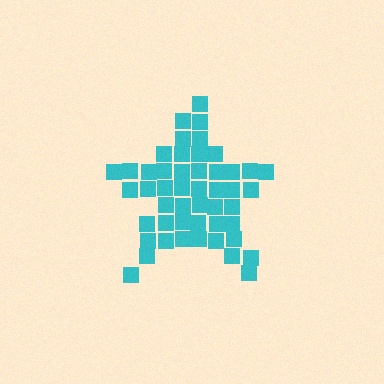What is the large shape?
The large shape is a star.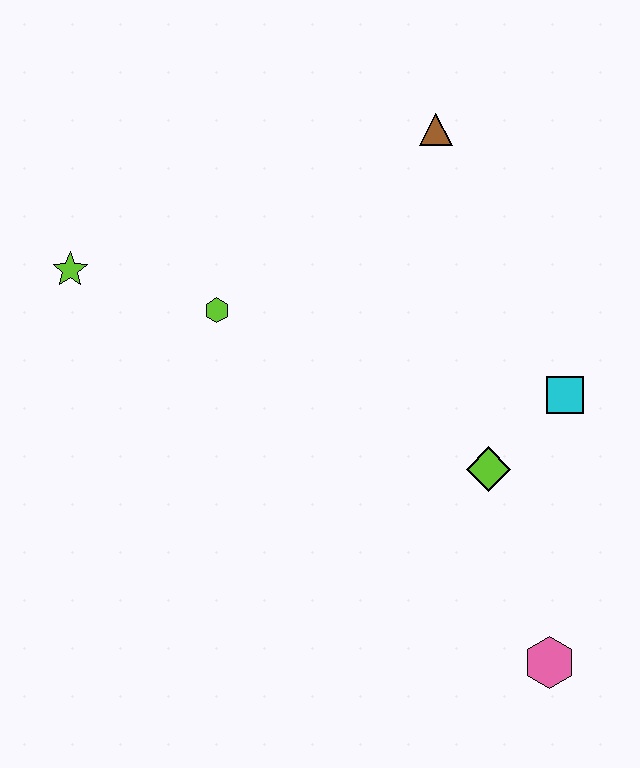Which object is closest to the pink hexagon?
The lime diamond is closest to the pink hexagon.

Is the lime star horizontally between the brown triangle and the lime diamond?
No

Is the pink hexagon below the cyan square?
Yes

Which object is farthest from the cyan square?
The lime star is farthest from the cyan square.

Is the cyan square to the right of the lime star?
Yes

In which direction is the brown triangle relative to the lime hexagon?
The brown triangle is to the right of the lime hexagon.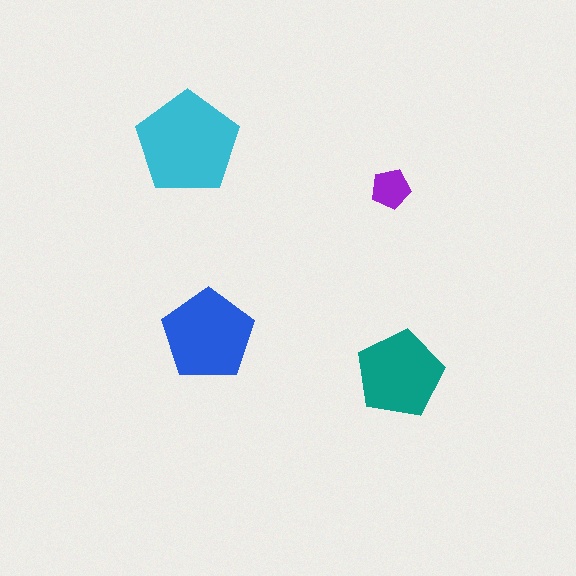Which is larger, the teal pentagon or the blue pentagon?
The blue one.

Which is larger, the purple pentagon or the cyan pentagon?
The cyan one.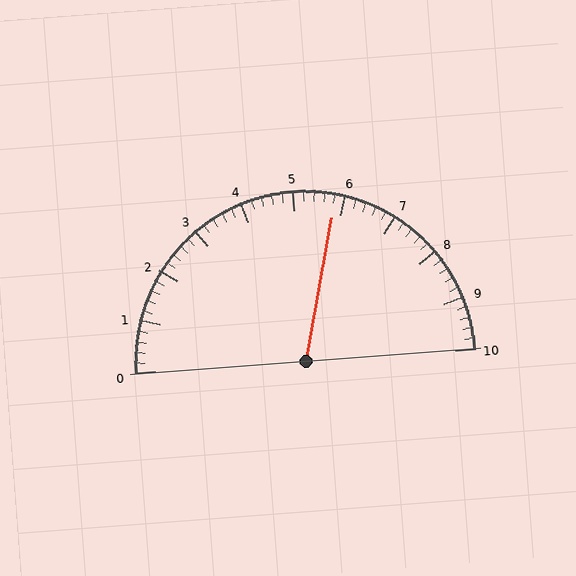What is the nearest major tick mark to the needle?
The nearest major tick mark is 6.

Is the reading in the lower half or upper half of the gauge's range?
The reading is in the upper half of the range (0 to 10).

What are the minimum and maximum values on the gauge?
The gauge ranges from 0 to 10.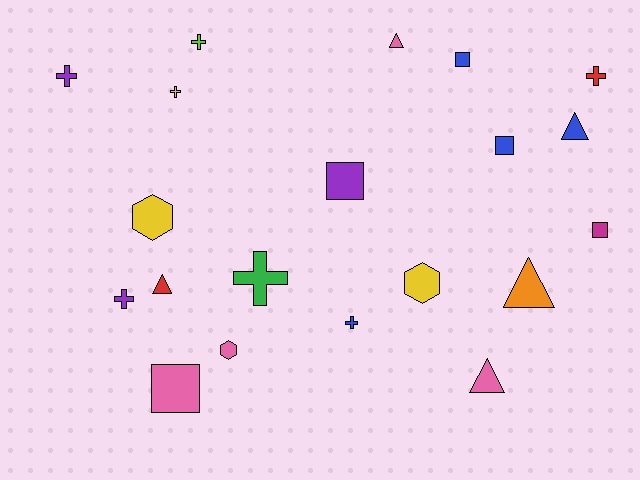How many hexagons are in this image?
There are 3 hexagons.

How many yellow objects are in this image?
There are 3 yellow objects.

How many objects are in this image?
There are 20 objects.